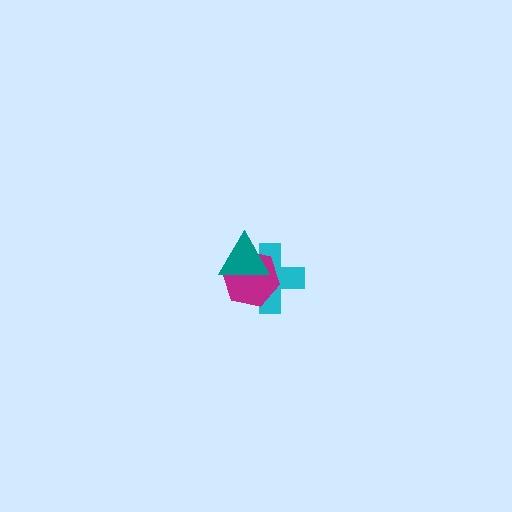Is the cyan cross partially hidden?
Yes, it is partially covered by another shape.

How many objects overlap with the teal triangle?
2 objects overlap with the teal triangle.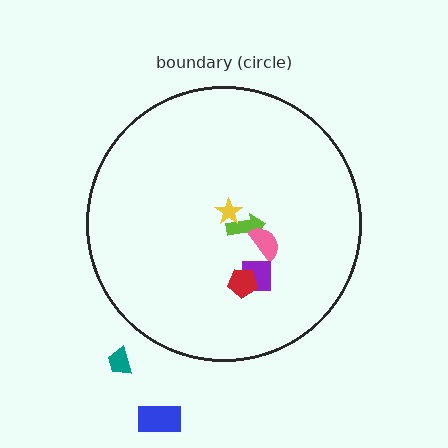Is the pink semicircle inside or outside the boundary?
Inside.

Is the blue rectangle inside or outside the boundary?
Outside.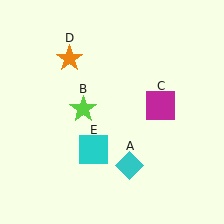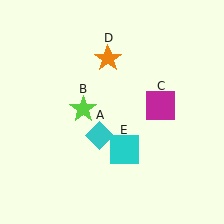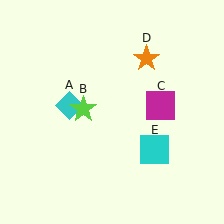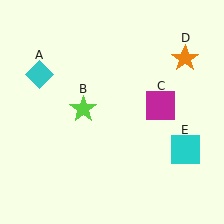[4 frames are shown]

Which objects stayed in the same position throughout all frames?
Lime star (object B) and magenta square (object C) remained stationary.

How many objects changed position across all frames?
3 objects changed position: cyan diamond (object A), orange star (object D), cyan square (object E).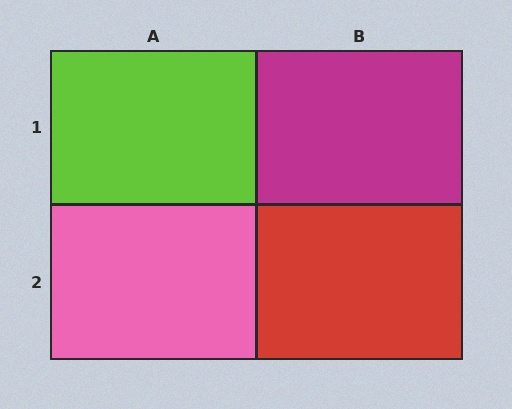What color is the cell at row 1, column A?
Lime.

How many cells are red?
1 cell is red.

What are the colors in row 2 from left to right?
Pink, red.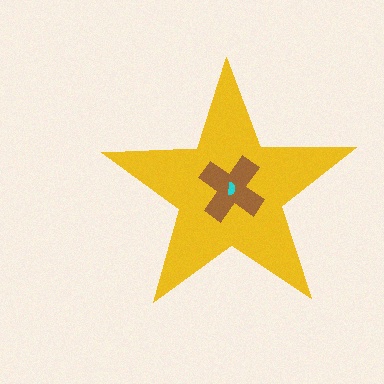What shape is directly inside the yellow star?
The brown cross.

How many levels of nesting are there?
3.